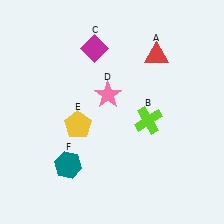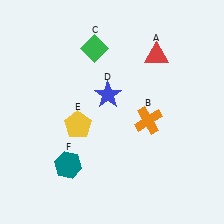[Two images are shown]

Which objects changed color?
B changed from lime to orange. C changed from magenta to green. D changed from pink to blue.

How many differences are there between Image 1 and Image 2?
There are 3 differences between the two images.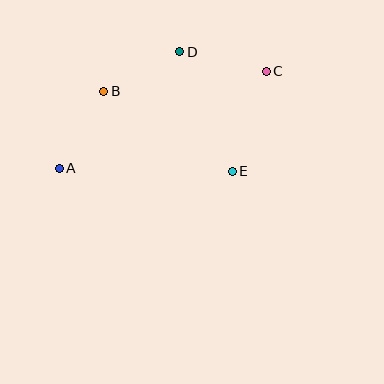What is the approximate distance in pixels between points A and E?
The distance between A and E is approximately 173 pixels.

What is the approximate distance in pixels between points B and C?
The distance between B and C is approximately 164 pixels.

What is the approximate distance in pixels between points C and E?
The distance between C and E is approximately 106 pixels.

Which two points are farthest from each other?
Points A and C are farthest from each other.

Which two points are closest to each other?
Points B and D are closest to each other.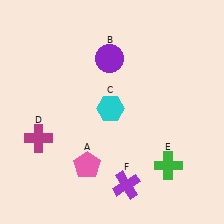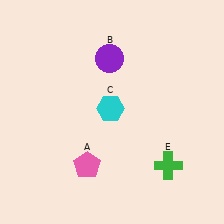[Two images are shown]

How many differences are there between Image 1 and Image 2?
There are 2 differences between the two images.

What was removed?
The magenta cross (D), the purple cross (F) were removed in Image 2.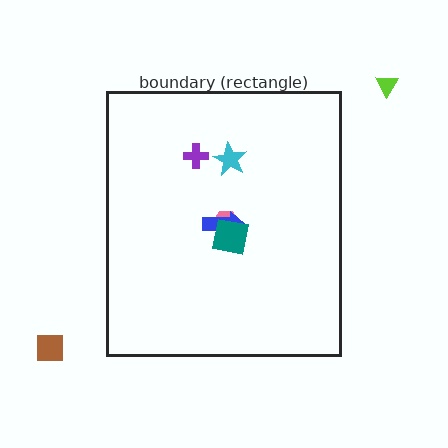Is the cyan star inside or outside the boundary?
Inside.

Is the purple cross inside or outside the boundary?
Inside.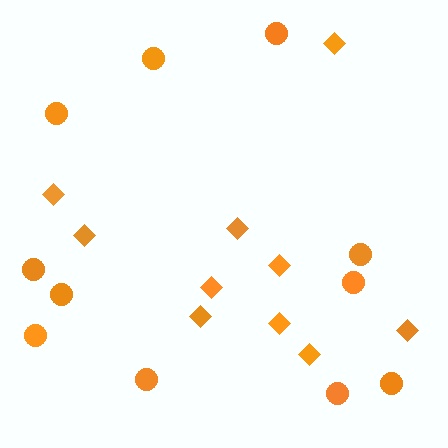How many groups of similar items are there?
There are 2 groups: one group of circles (11) and one group of diamonds (10).